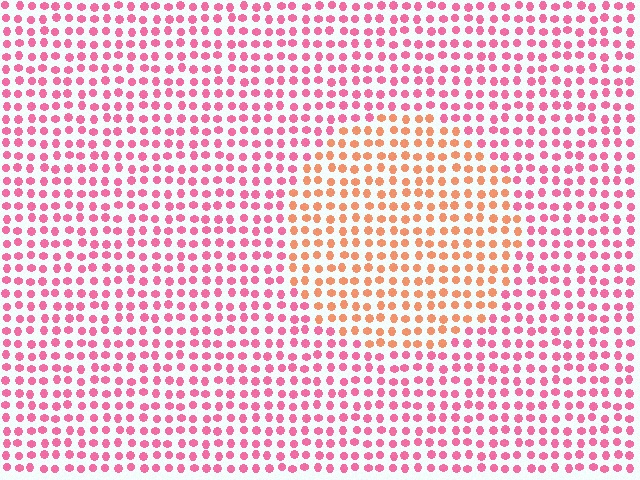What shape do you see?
I see a circle.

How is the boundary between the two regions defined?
The boundary is defined purely by a slight shift in hue (about 42 degrees). Spacing, size, and orientation are identical on both sides.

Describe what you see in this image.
The image is filled with small pink elements in a uniform arrangement. A circle-shaped region is visible where the elements are tinted to a slightly different hue, forming a subtle color boundary.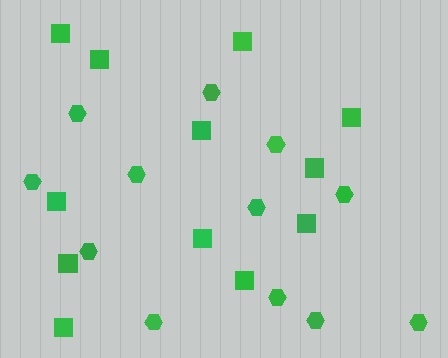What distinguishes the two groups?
There are 2 groups: one group of squares (12) and one group of hexagons (12).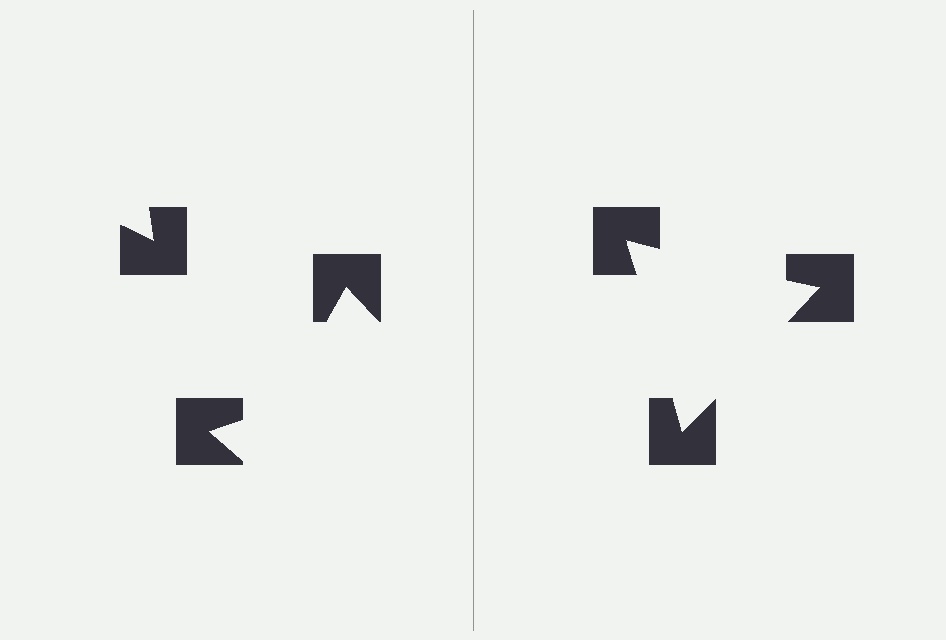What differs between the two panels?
The notched squares are positioned identically on both sides; only the wedge orientations differ. On the right they align to a triangle; on the left they are misaligned.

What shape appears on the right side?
An illusory triangle.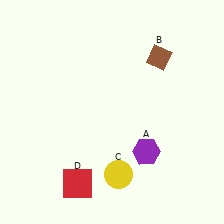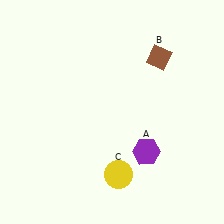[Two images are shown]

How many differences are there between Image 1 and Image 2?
There is 1 difference between the two images.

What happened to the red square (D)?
The red square (D) was removed in Image 2. It was in the bottom-left area of Image 1.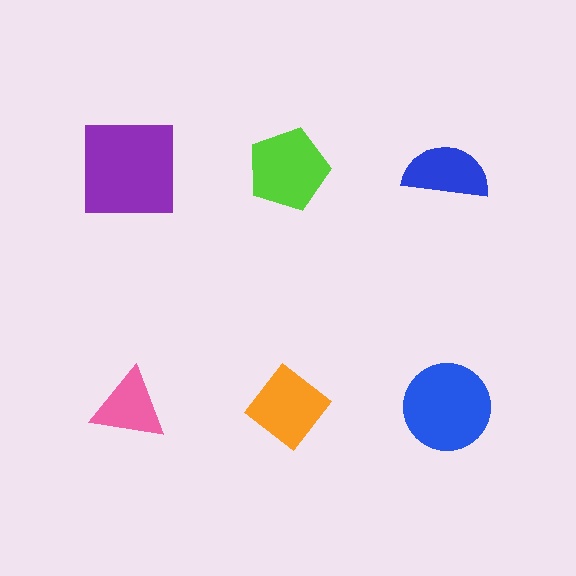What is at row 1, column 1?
A purple square.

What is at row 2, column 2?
An orange diamond.